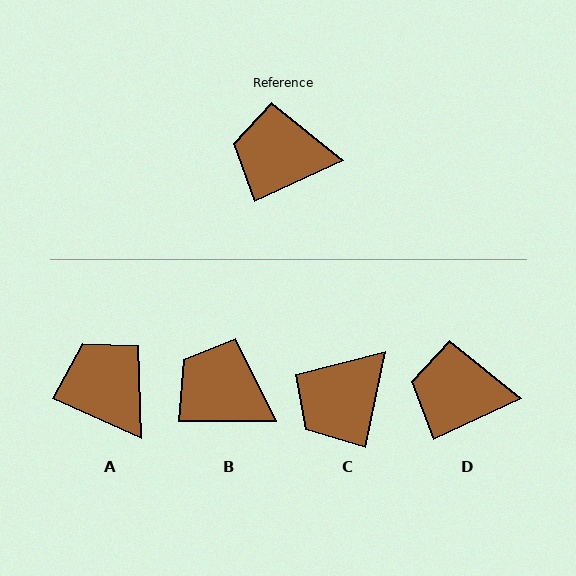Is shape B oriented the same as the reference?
No, it is off by about 25 degrees.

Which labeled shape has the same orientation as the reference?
D.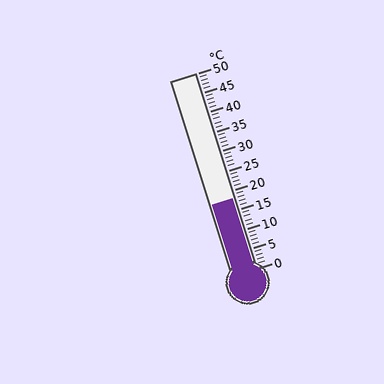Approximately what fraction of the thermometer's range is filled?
The thermometer is filled to approximately 35% of its range.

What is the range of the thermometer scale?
The thermometer scale ranges from 0°C to 50°C.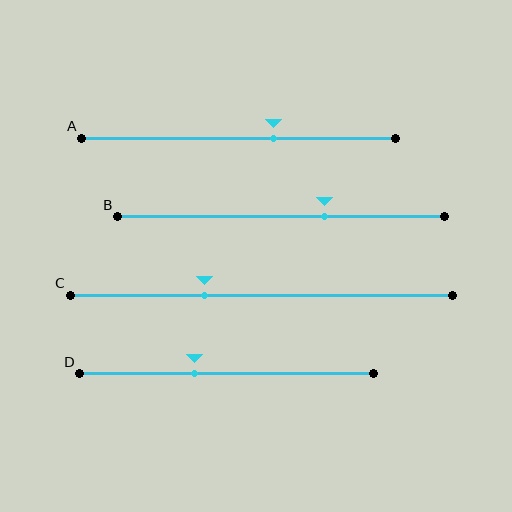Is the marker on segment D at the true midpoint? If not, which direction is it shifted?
No, the marker on segment D is shifted to the left by about 11% of the segment length.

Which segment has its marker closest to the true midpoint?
Segment D has its marker closest to the true midpoint.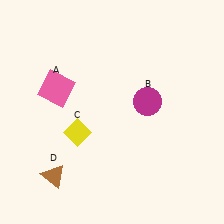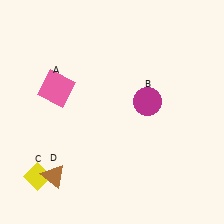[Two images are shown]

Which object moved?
The yellow diamond (C) moved down.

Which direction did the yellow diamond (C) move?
The yellow diamond (C) moved down.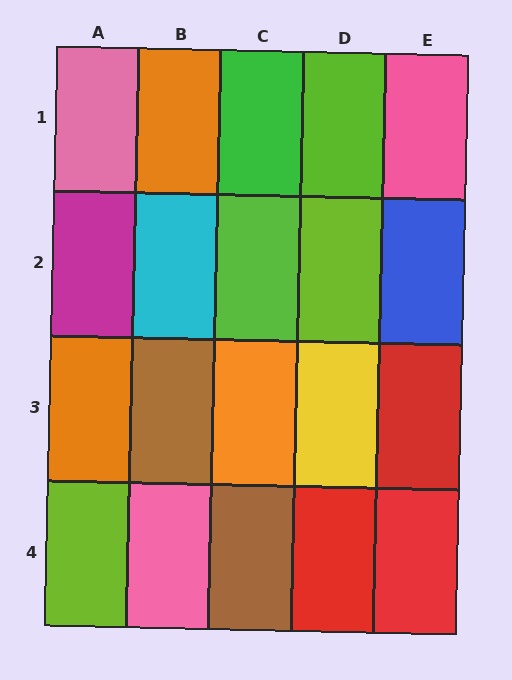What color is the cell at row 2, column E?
Blue.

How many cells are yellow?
1 cell is yellow.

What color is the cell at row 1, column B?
Orange.